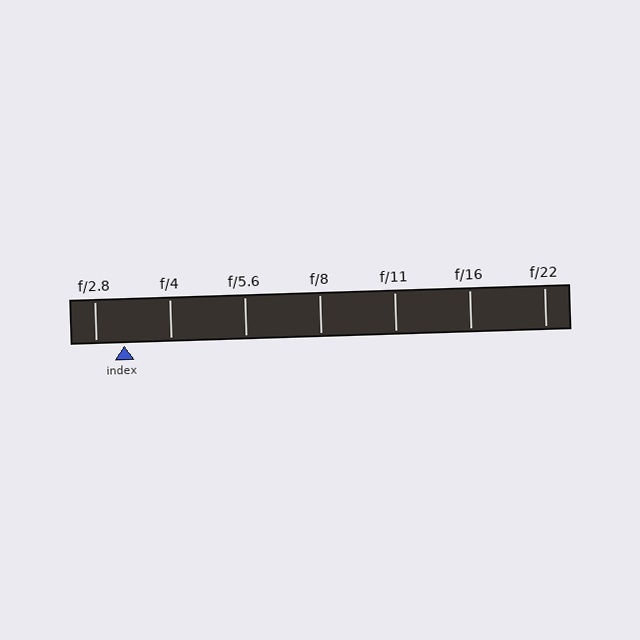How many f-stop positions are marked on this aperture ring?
There are 7 f-stop positions marked.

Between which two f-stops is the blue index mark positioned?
The index mark is between f/2.8 and f/4.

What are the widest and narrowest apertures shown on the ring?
The widest aperture shown is f/2.8 and the narrowest is f/22.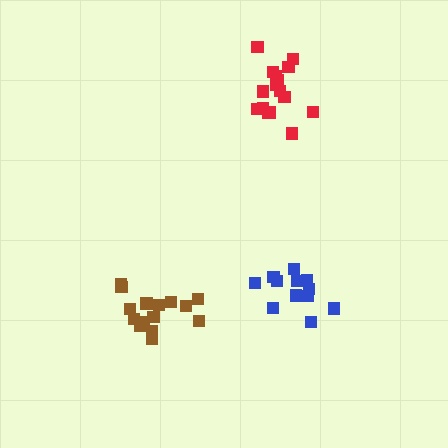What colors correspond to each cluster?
The clusters are colored: red, blue, brown.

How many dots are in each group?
Group 1: 16 dots, Group 2: 12 dots, Group 3: 15 dots (43 total).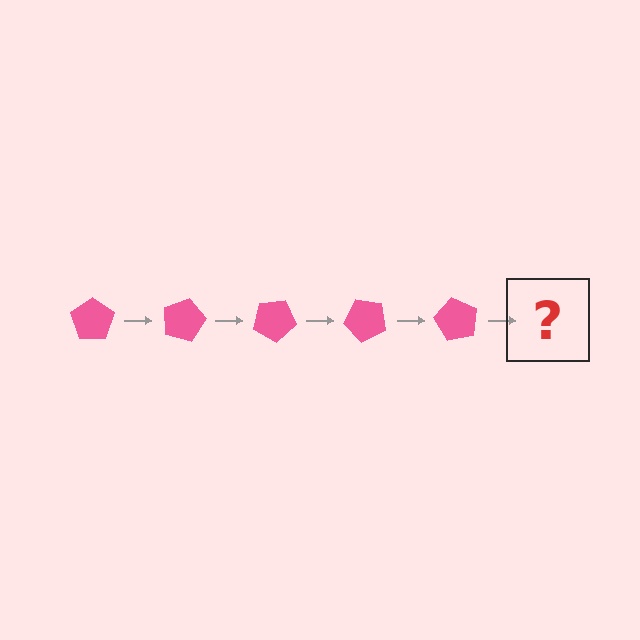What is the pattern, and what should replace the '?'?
The pattern is that the pentagon rotates 15 degrees each step. The '?' should be a pink pentagon rotated 75 degrees.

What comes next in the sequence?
The next element should be a pink pentagon rotated 75 degrees.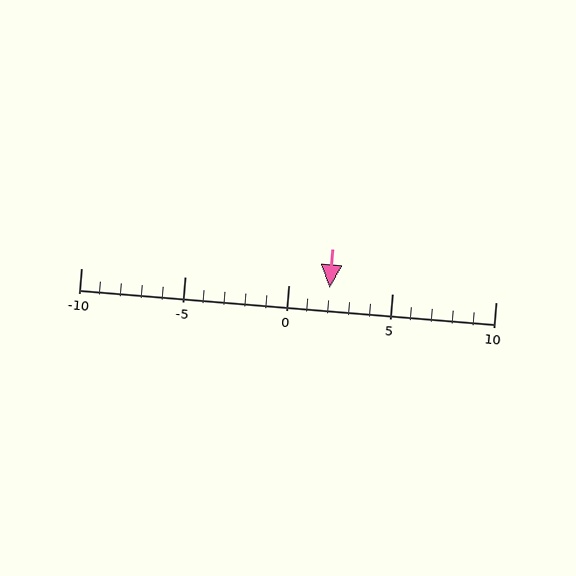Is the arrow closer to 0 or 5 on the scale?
The arrow is closer to 0.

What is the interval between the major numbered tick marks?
The major tick marks are spaced 5 units apart.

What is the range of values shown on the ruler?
The ruler shows values from -10 to 10.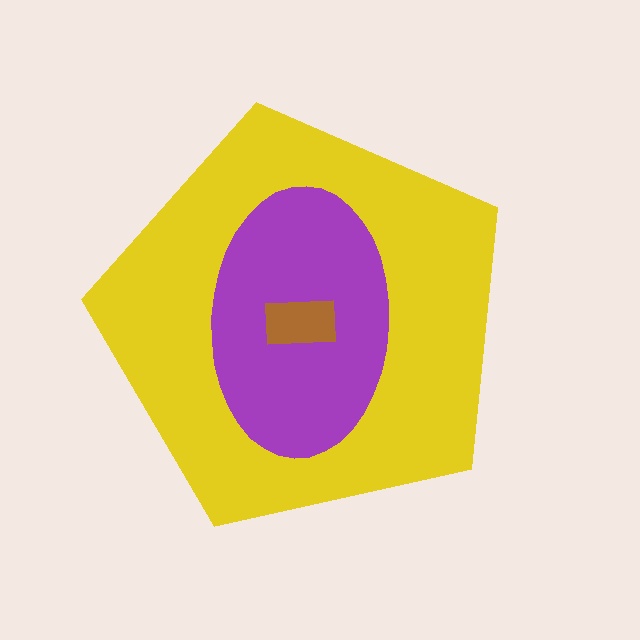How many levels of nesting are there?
3.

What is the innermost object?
The brown rectangle.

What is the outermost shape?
The yellow pentagon.